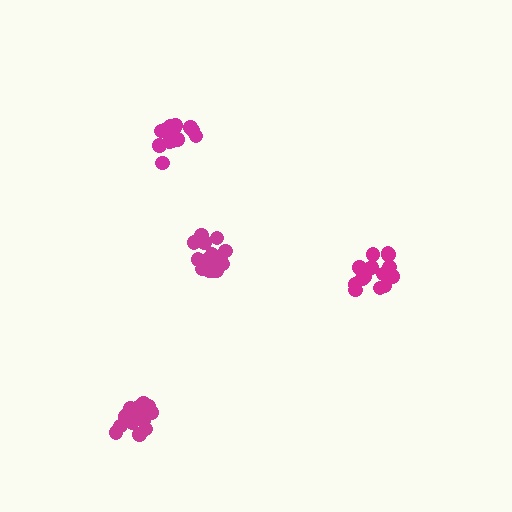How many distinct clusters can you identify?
There are 4 distinct clusters.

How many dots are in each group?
Group 1: 19 dots, Group 2: 16 dots, Group 3: 17 dots, Group 4: 16 dots (68 total).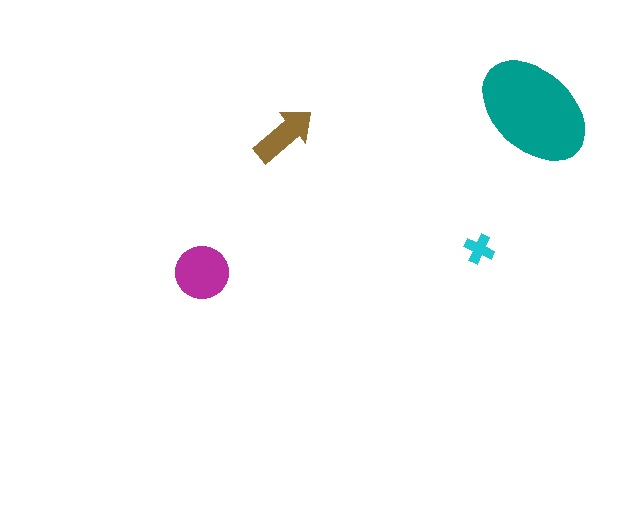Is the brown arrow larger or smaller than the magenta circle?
Smaller.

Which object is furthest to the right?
The teal ellipse is rightmost.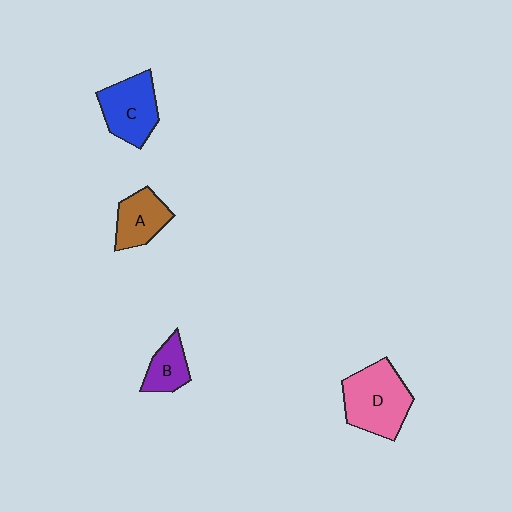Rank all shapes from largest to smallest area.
From largest to smallest: D (pink), C (blue), A (brown), B (purple).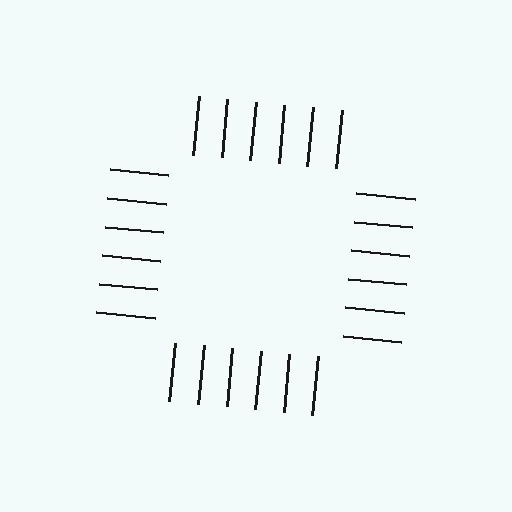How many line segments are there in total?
24 — 6 along each of the 4 edges.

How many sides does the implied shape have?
4 sides — the line-ends trace a square.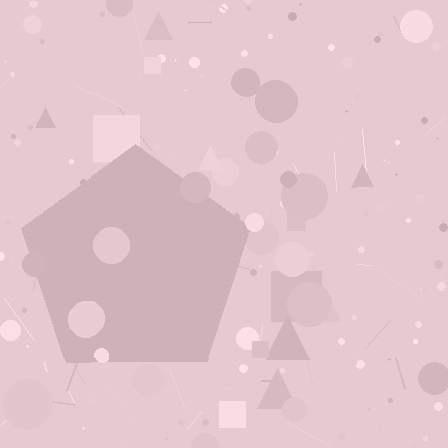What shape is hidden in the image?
A pentagon is hidden in the image.